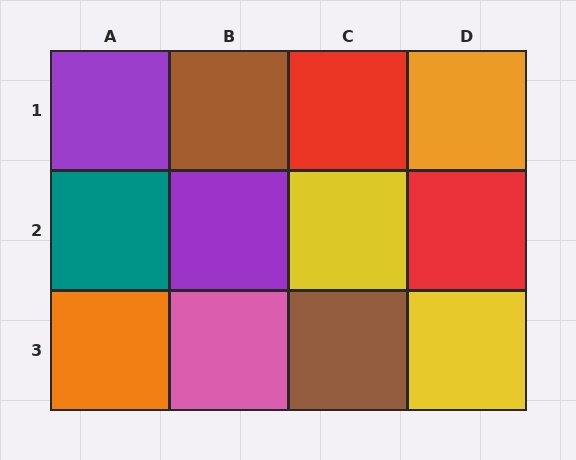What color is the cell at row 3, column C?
Brown.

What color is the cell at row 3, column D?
Yellow.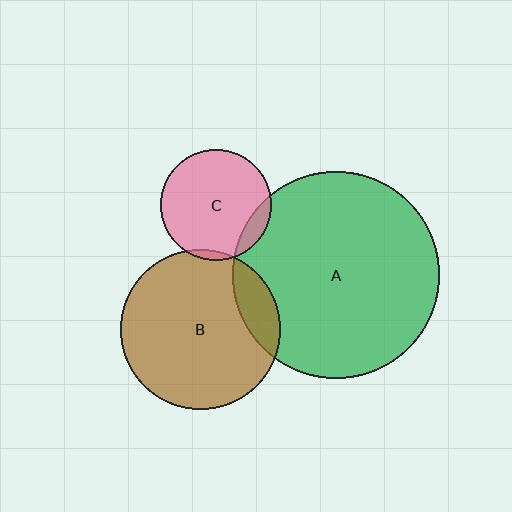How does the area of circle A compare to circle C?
Approximately 3.5 times.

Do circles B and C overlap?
Yes.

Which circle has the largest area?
Circle A (green).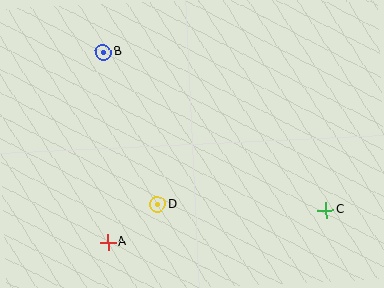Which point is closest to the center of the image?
Point D at (158, 205) is closest to the center.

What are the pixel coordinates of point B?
Point B is at (103, 52).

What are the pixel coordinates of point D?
Point D is at (158, 205).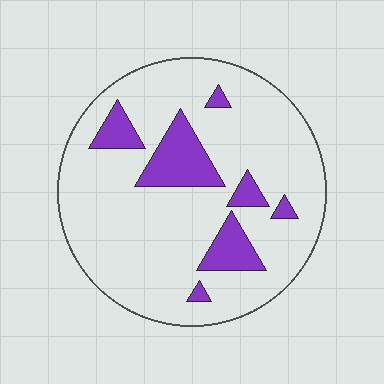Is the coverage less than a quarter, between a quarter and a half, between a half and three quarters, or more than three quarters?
Less than a quarter.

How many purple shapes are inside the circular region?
7.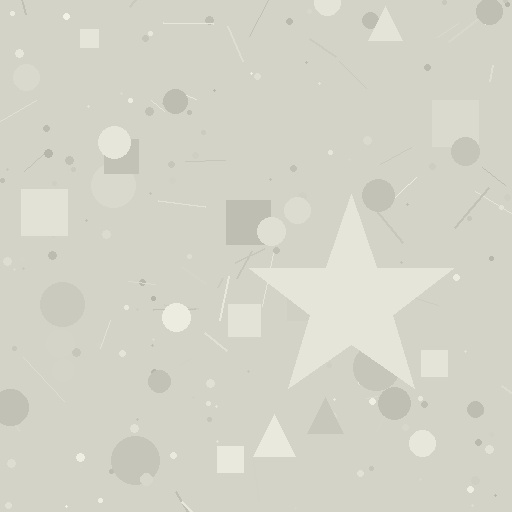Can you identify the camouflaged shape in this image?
The camouflaged shape is a star.